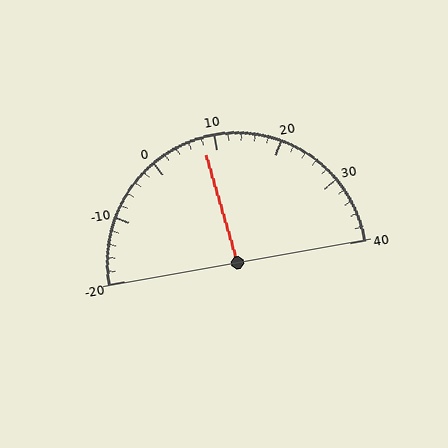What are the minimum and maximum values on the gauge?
The gauge ranges from -20 to 40.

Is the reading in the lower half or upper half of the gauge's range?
The reading is in the lower half of the range (-20 to 40).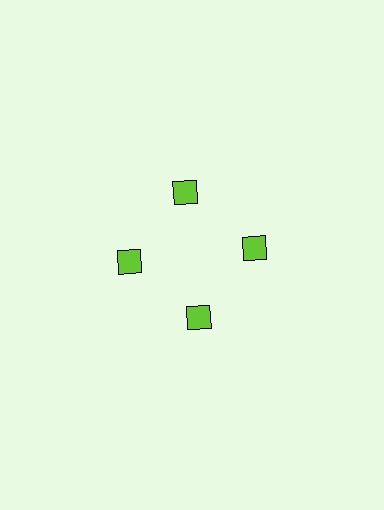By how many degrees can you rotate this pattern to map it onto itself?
The pattern maps onto itself every 90 degrees of rotation.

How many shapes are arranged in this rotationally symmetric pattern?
There are 4 shapes, arranged in 4 groups of 1.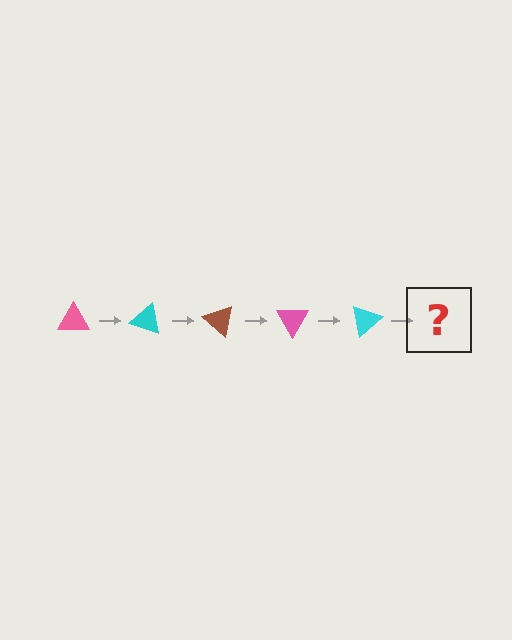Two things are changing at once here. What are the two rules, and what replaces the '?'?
The two rules are that it rotates 20 degrees each step and the color cycles through pink, cyan, and brown. The '?' should be a brown triangle, rotated 100 degrees from the start.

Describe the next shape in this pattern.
It should be a brown triangle, rotated 100 degrees from the start.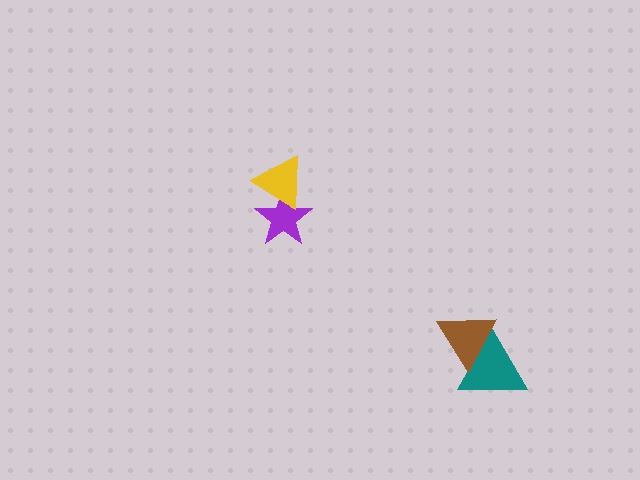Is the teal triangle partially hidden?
Yes, it is partially covered by another shape.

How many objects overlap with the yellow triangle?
1 object overlaps with the yellow triangle.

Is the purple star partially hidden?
Yes, it is partially covered by another shape.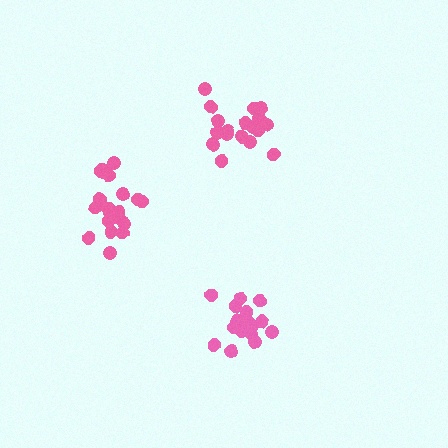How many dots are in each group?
Group 1: 17 dots, Group 2: 19 dots, Group 3: 20 dots (56 total).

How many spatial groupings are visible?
There are 3 spatial groupings.